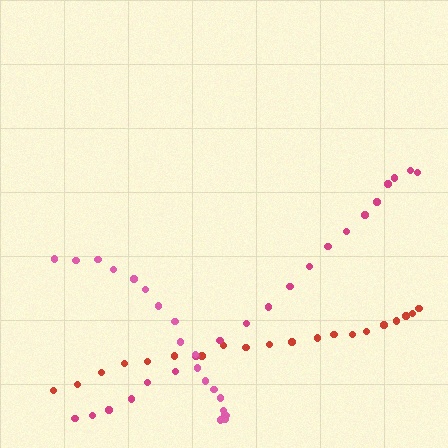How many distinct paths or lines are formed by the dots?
There are 3 distinct paths.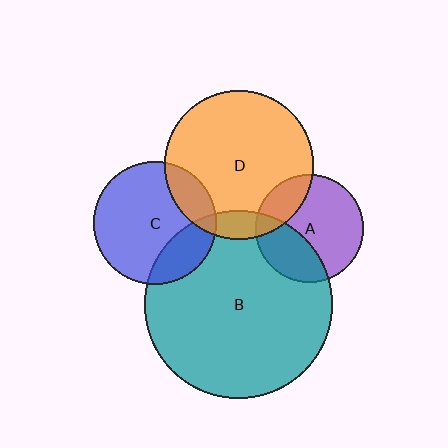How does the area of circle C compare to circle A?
Approximately 1.3 times.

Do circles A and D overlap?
Yes.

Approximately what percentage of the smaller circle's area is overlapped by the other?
Approximately 20%.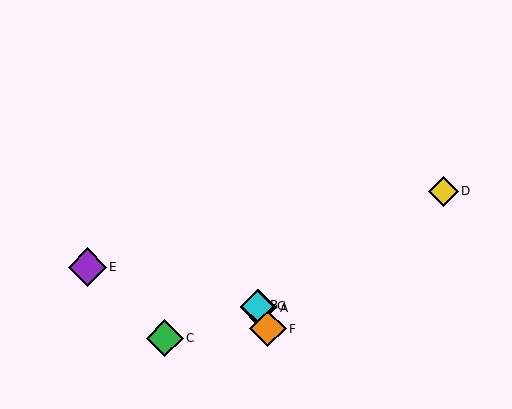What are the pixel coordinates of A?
Object A is at (258, 308).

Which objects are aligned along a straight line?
Objects A, B, F, G are aligned along a straight line.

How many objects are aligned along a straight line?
4 objects (A, B, F, G) are aligned along a straight line.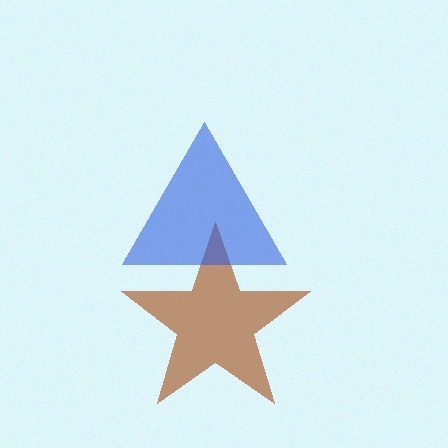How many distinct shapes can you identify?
There are 2 distinct shapes: a brown star, a blue triangle.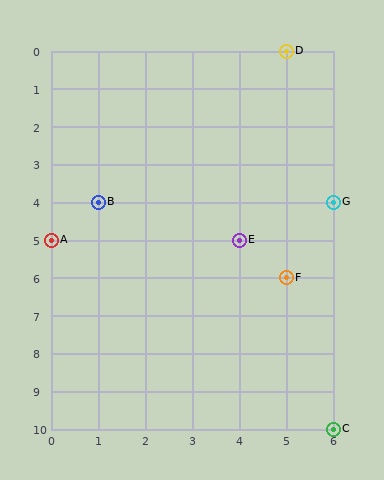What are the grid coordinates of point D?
Point D is at grid coordinates (5, 0).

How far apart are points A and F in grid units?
Points A and F are 5 columns and 1 row apart (about 5.1 grid units diagonally).